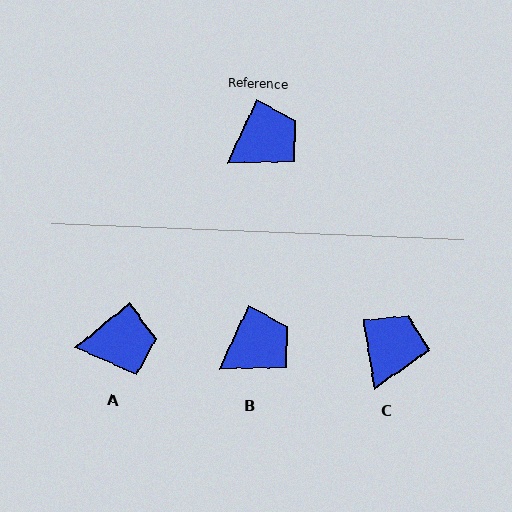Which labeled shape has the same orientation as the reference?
B.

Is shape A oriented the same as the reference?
No, it is off by about 26 degrees.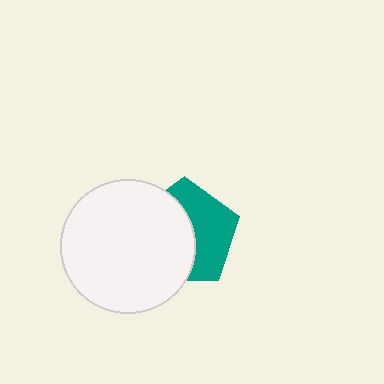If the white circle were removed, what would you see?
You would see the complete teal pentagon.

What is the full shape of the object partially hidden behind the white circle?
The partially hidden object is a teal pentagon.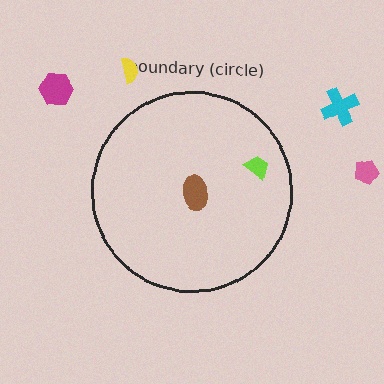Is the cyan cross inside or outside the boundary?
Outside.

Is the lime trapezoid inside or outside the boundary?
Inside.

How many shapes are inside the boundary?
2 inside, 4 outside.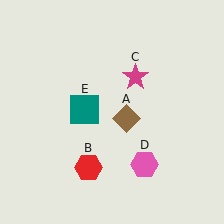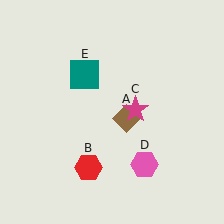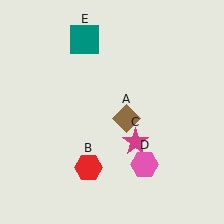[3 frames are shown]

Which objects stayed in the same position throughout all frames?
Brown diamond (object A) and red hexagon (object B) and pink hexagon (object D) remained stationary.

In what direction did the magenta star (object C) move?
The magenta star (object C) moved down.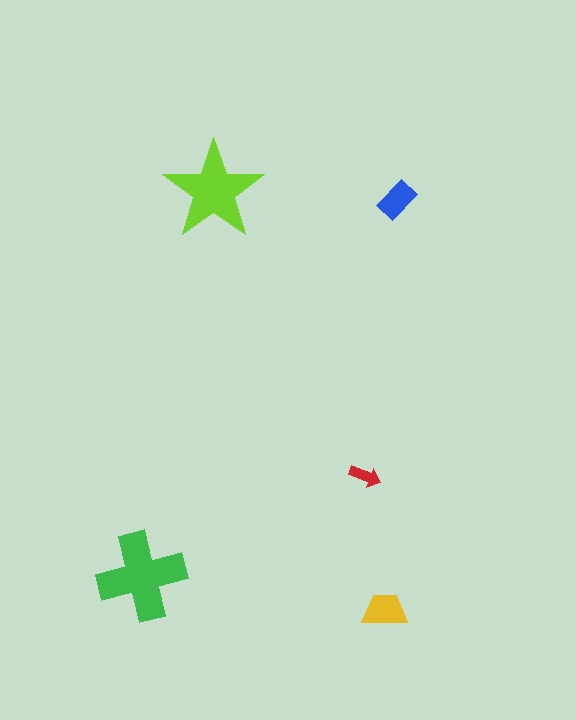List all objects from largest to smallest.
The green cross, the lime star, the yellow trapezoid, the blue rectangle, the red arrow.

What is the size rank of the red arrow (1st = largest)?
5th.